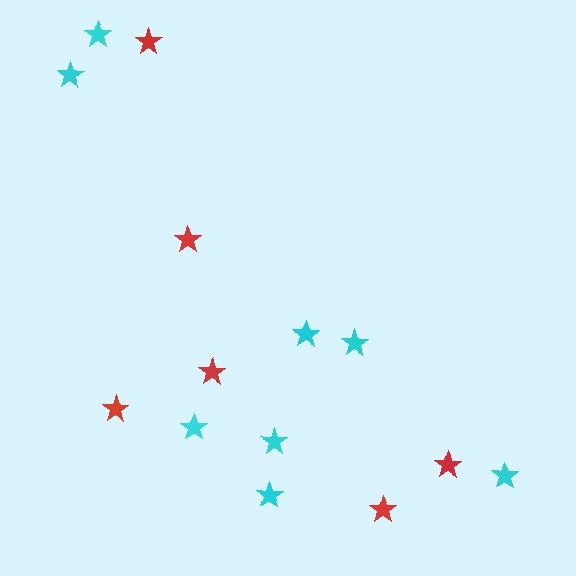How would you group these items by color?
There are 2 groups: one group of cyan stars (8) and one group of red stars (6).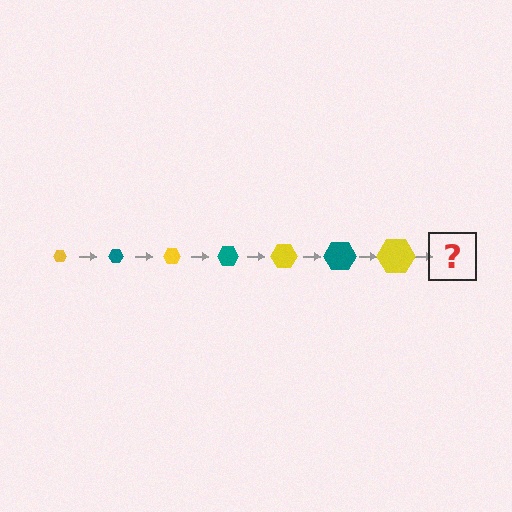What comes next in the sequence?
The next element should be a teal hexagon, larger than the previous one.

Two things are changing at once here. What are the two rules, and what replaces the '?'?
The two rules are that the hexagon grows larger each step and the color cycles through yellow and teal. The '?' should be a teal hexagon, larger than the previous one.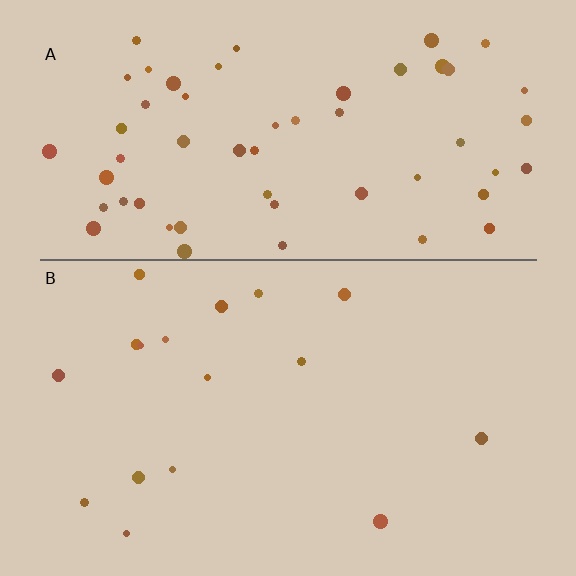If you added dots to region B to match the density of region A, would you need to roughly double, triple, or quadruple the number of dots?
Approximately triple.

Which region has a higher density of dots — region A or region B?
A (the top).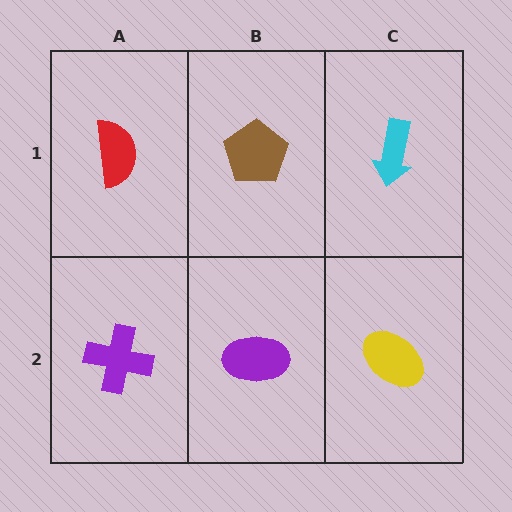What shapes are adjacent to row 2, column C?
A cyan arrow (row 1, column C), a purple ellipse (row 2, column B).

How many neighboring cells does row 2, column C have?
2.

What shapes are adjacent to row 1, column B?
A purple ellipse (row 2, column B), a red semicircle (row 1, column A), a cyan arrow (row 1, column C).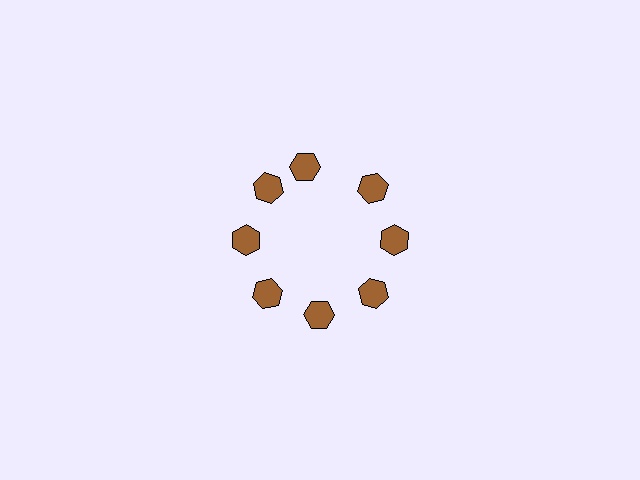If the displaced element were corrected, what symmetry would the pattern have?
It would have 8-fold rotational symmetry — the pattern would map onto itself every 45 degrees.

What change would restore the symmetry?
The symmetry would be restored by rotating it back into even spacing with its neighbors so that all 8 hexagons sit at equal angles and equal distance from the center.